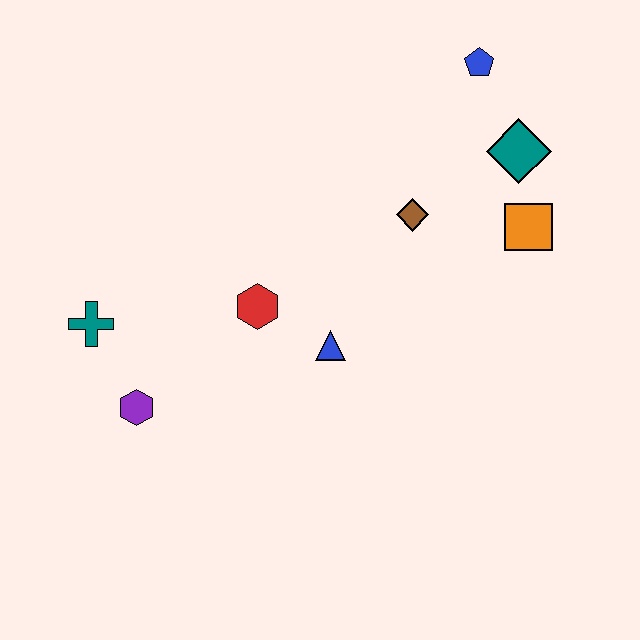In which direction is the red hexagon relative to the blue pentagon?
The red hexagon is below the blue pentagon.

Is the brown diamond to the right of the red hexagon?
Yes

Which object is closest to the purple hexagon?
The teal cross is closest to the purple hexagon.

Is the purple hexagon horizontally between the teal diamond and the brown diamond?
No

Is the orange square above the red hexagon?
Yes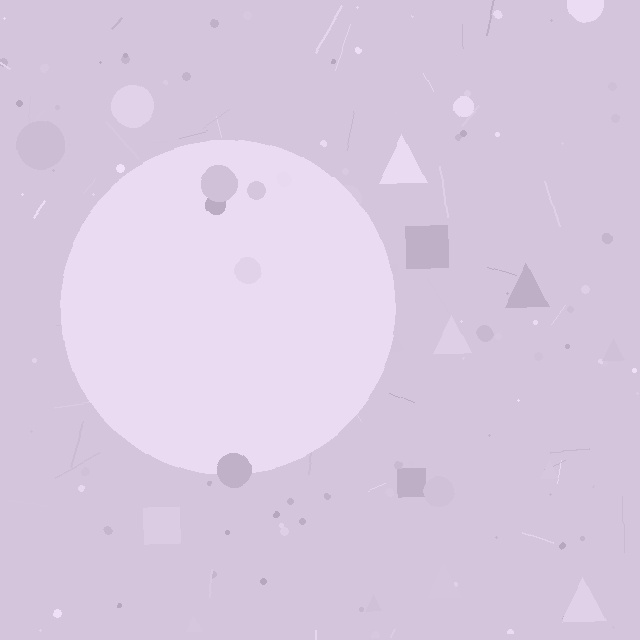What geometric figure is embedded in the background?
A circle is embedded in the background.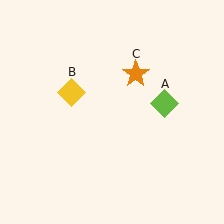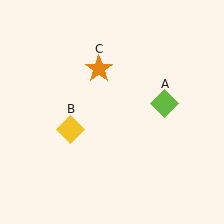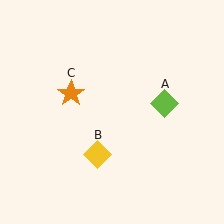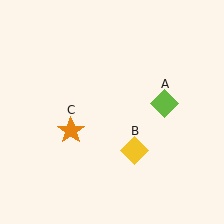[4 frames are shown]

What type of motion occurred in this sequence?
The yellow diamond (object B), orange star (object C) rotated counterclockwise around the center of the scene.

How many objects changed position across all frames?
2 objects changed position: yellow diamond (object B), orange star (object C).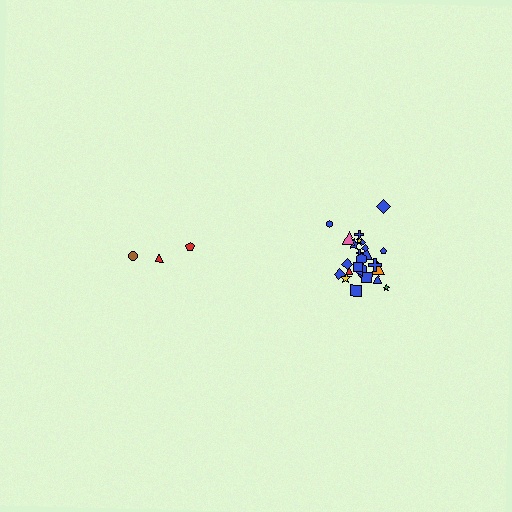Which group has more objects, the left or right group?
The right group.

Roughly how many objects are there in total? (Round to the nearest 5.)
Roughly 30 objects in total.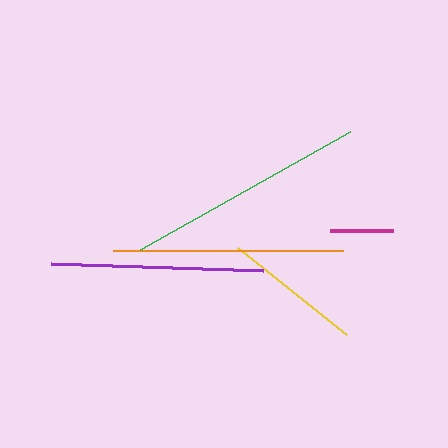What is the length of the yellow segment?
The yellow segment is approximately 140 pixels long.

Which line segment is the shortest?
The magenta line is the shortest at approximately 64 pixels.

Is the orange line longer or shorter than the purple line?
The orange line is longer than the purple line.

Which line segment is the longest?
The green line is the longest at approximately 241 pixels.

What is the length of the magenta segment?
The magenta segment is approximately 64 pixels long.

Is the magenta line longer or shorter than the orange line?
The orange line is longer than the magenta line.